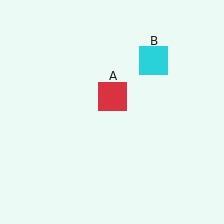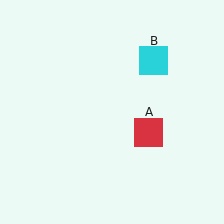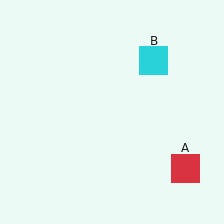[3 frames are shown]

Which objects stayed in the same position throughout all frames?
Cyan square (object B) remained stationary.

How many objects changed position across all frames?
1 object changed position: red square (object A).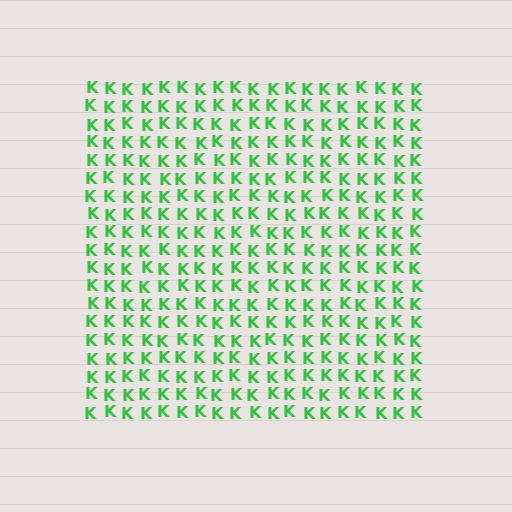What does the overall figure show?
The overall figure shows a square.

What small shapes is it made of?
It is made of small letter K's.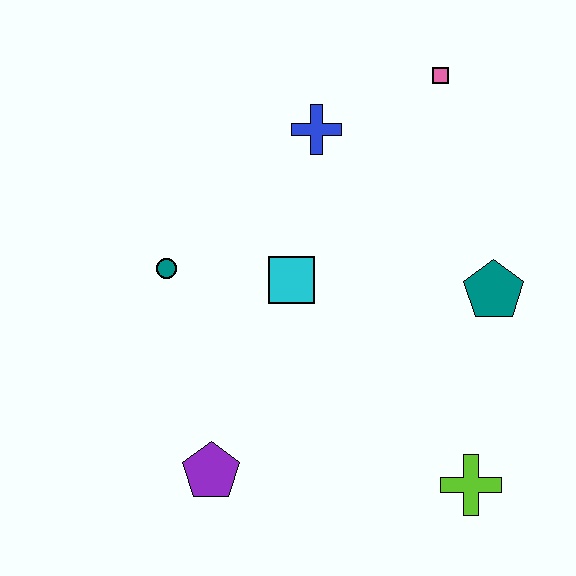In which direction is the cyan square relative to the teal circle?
The cyan square is to the right of the teal circle.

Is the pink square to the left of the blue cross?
No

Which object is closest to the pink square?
The blue cross is closest to the pink square.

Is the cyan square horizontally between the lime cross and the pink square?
No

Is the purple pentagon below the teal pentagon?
Yes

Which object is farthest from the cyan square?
The lime cross is farthest from the cyan square.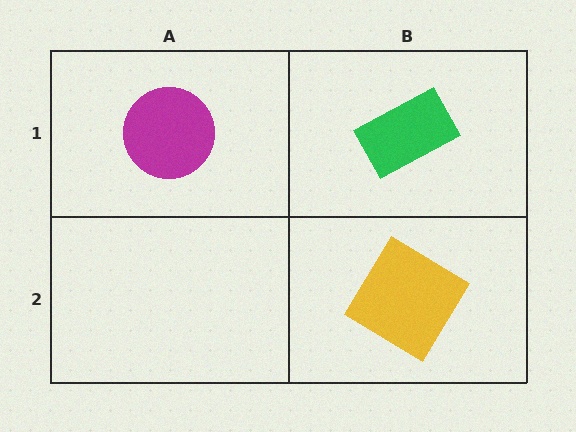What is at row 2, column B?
A yellow diamond.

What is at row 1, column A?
A magenta circle.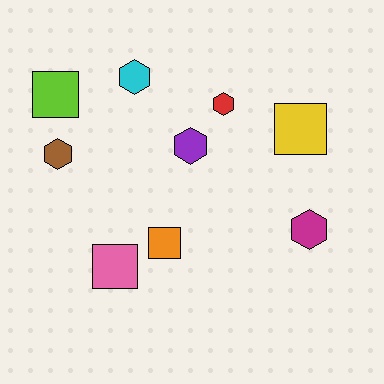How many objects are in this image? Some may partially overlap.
There are 9 objects.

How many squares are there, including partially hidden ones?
There are 4 squares.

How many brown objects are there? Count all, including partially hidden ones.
There is 1 brown object.